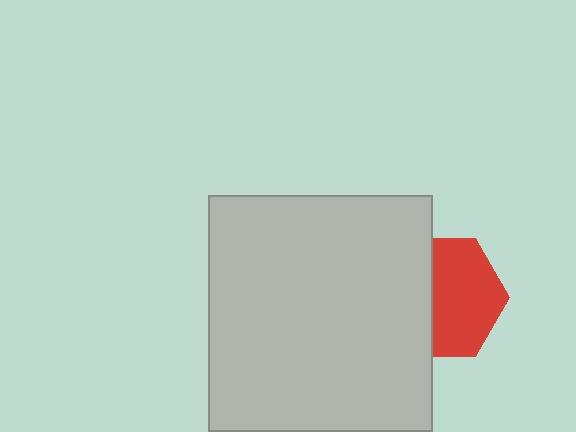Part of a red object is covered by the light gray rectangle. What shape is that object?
It is a hexagon.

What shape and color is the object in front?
The object in front is a light gray rectangle.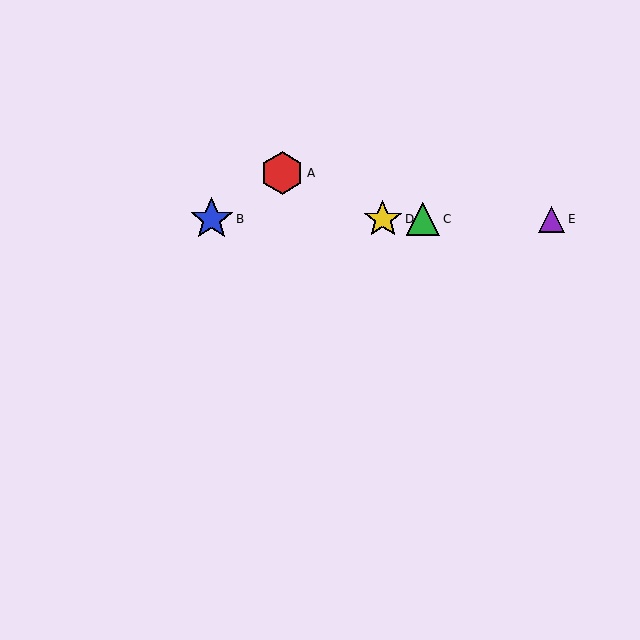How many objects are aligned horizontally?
4 objects (B, C, D, E) are aligned horizontally.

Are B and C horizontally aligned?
Yes, both are at y≈219.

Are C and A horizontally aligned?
No, C is at y≈219 and A is at y≈173.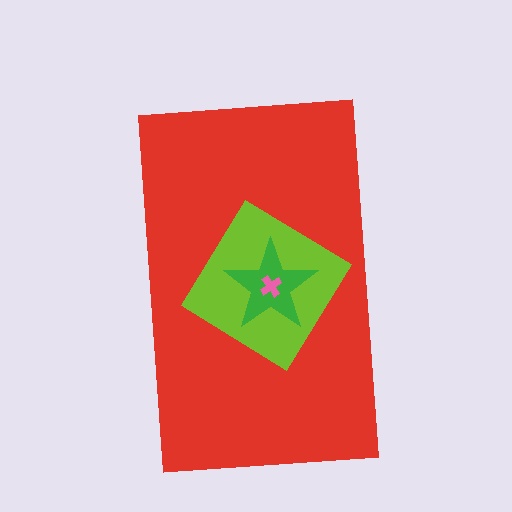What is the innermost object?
The pink cross.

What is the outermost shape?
The red rectangle.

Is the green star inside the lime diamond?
Yes.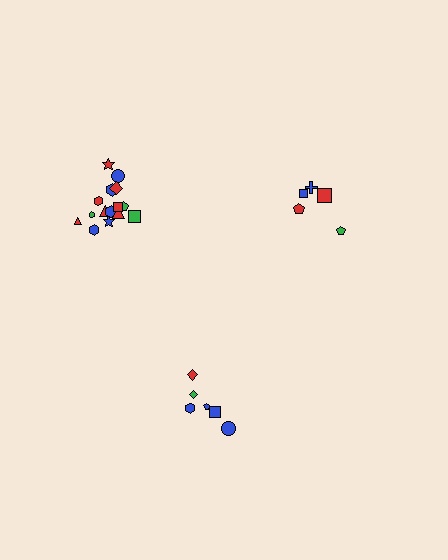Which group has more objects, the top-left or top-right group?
The top-left group.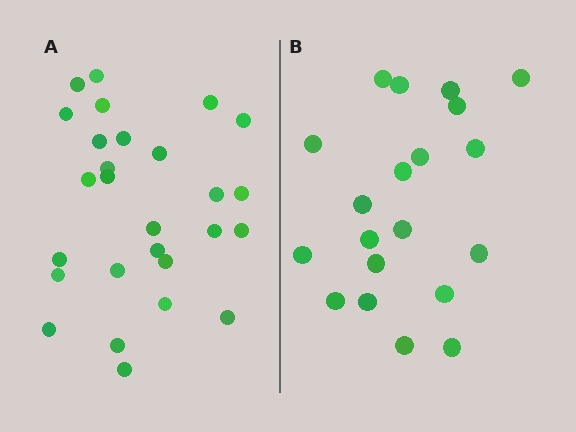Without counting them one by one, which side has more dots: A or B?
Region A (the left region) has more dots.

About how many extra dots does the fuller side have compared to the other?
Region A has roughly 8 or so more dots than region B.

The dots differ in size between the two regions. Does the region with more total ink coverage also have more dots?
No. Region B has more total ink coverage because its dots are larger, but region A actually contains more individual dots. Total area can be misleading — the number of items is what matters here.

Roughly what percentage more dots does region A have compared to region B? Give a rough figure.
About 35% more.